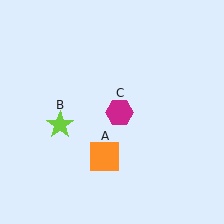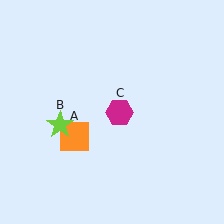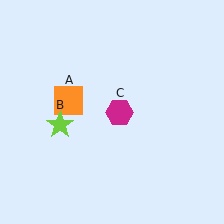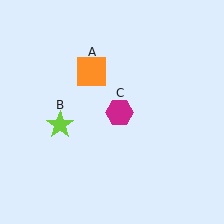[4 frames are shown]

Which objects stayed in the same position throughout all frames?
Lime star (object B) and magenta hexagon (object C) remained stationary.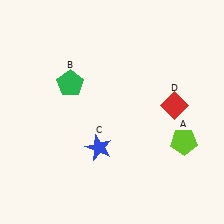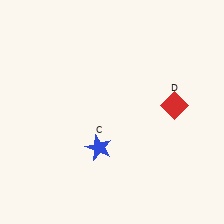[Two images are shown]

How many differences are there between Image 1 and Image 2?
There are 2 differences between the two images.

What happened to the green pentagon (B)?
The green pentagon (B) was removed in Image 2. It was in the top-left area of Image 1.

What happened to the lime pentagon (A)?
The lime pentagon (A) was removed in Image 2. It was in the bottom-right area of Image 1.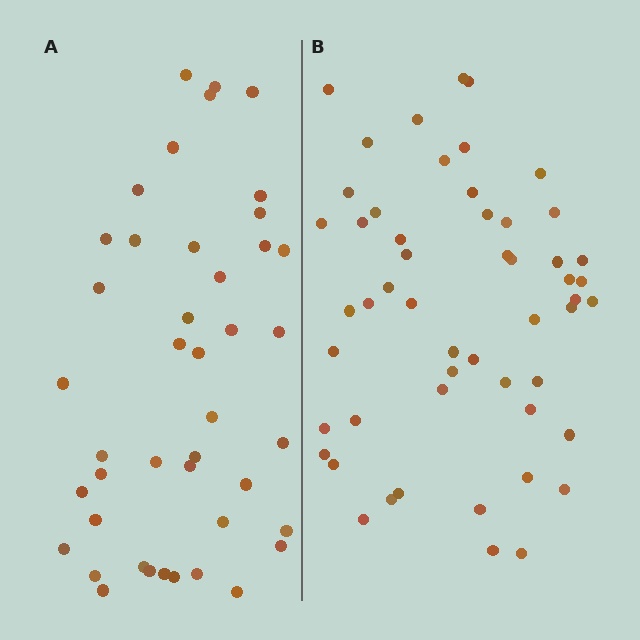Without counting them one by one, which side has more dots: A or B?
Region B (the right region) has more dots.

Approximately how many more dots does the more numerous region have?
Region B has roughly 10 or so more dots than region A.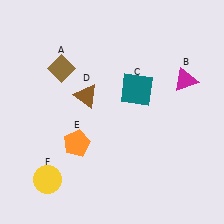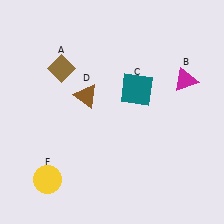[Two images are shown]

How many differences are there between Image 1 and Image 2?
There is 1 difference between the two images.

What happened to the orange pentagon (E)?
The orange pentagon (E) was removed in Image 2. It was in the bottom-left area of Image 1.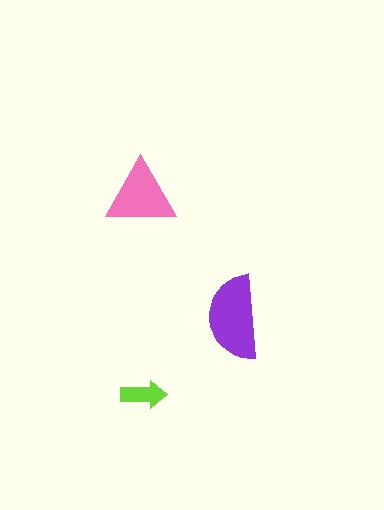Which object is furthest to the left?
The pink triangle is leftmost.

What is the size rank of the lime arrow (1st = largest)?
3rd.